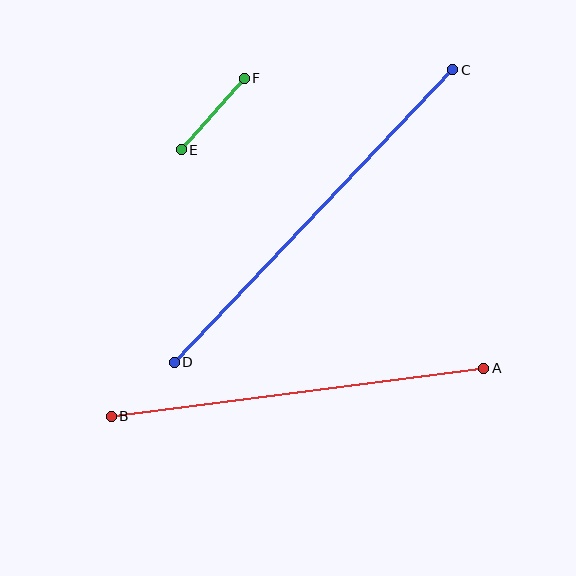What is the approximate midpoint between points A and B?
The midpoint is at approximately (298, 392) pixels.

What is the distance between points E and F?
The distance is approximately 95 pixels.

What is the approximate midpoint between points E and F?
The midpoint is at approximately (213, 114) pixels.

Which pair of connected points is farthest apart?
Points C and D are farthest apart.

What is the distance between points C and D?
The distance is approximately 404 pixels.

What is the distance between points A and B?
The distance is approximately 376 pixels.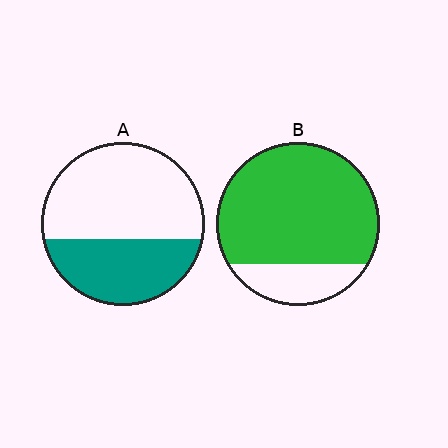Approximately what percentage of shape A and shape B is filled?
A is approximately 40% and B is approximately 80%.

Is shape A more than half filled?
No.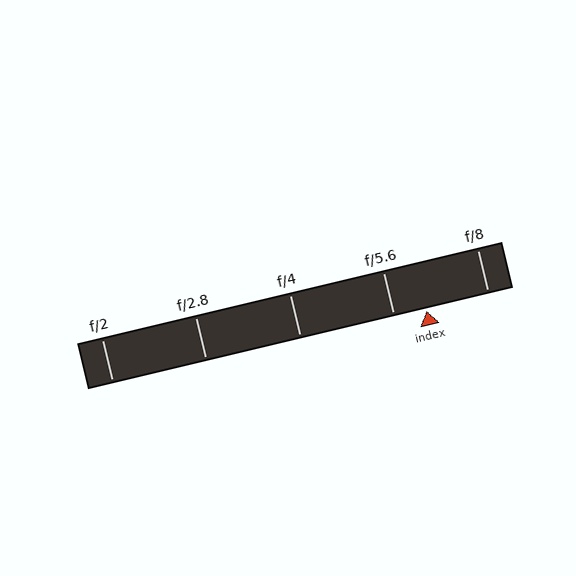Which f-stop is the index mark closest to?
The index mark is closest to f/5.6.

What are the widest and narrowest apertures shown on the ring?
The widest aperture shown is f/2 and the narrowest is f/8.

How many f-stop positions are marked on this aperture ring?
There are 5 f-stop positions marked.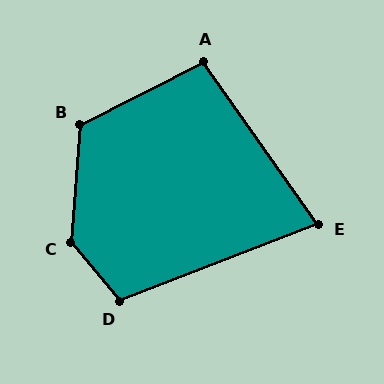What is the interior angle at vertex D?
Approximately 108 degrees (obtuse).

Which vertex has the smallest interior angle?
E, at approximately 76 degrees.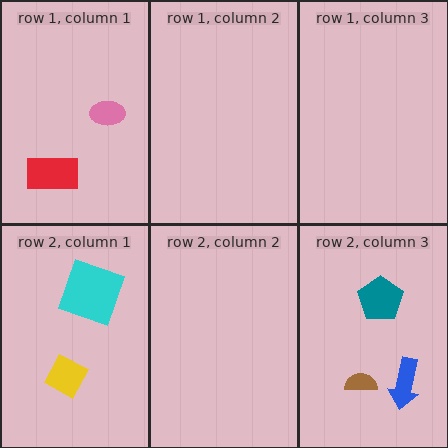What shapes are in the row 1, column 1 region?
The red rectangle, the pink ellipse.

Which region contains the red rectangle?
The row 1, column 1 region.